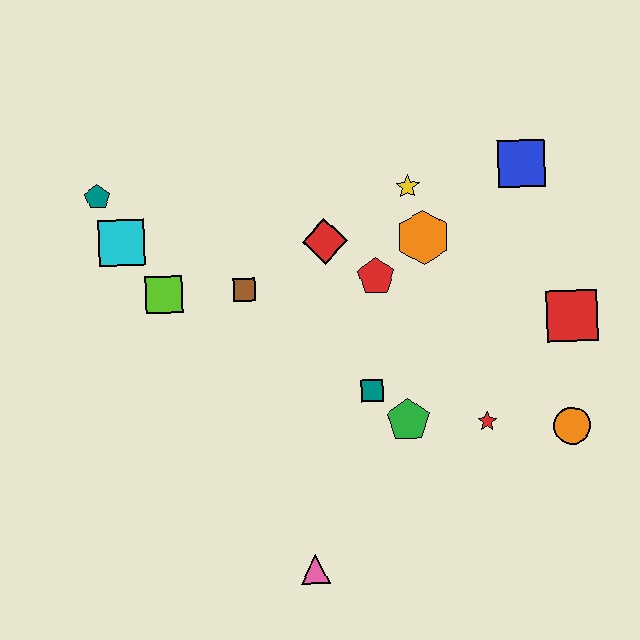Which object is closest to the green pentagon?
The teal square is closest to the green pentagon.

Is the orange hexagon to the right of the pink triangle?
Yes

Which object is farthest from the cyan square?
The orange circle is farthest from the cyan square.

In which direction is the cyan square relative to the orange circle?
The cyan square is to the left of the orange circle.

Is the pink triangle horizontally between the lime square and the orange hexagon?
Yes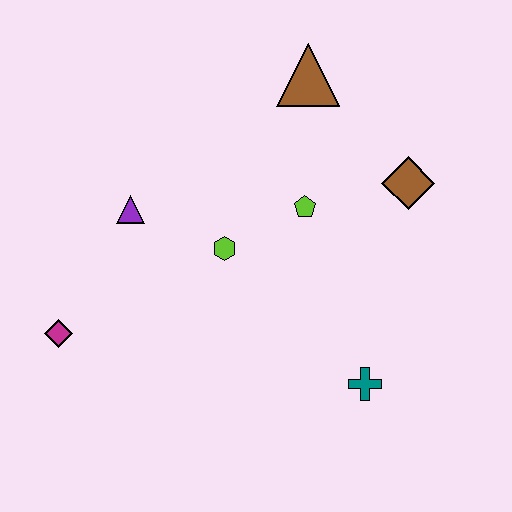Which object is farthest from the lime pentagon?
The magenta diamond is farthest from the lime pentagon.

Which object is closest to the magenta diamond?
The purple triangle is closest to the magenta diamond.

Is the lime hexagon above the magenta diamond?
Yes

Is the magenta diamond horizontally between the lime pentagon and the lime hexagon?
No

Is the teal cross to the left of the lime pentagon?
No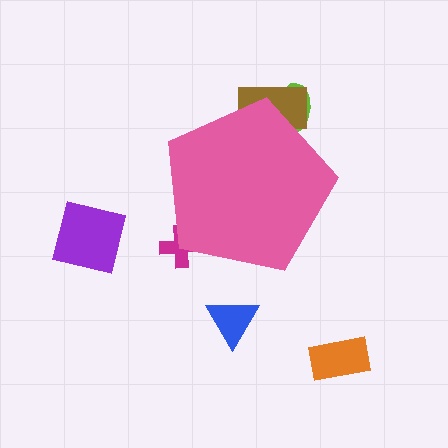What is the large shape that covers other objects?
A pink pentagon.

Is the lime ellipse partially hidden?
Yes, the lime ellipse is partially hidden behind the pink pentagon.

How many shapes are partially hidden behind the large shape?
3 shapes are partially hidden.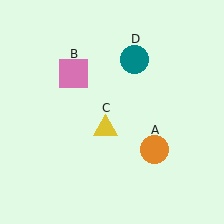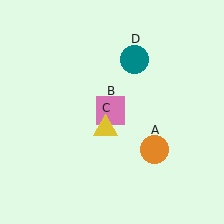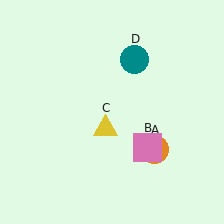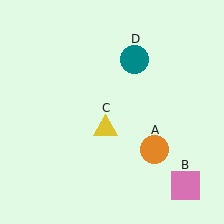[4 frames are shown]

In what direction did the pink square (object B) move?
The pink square (object B) moved down and to the right.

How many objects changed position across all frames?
1 object changed position: pink square (object B).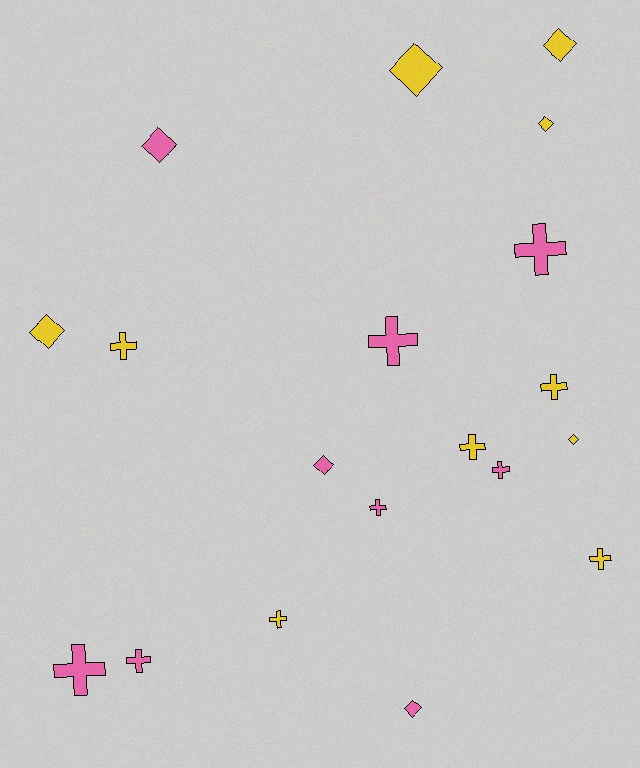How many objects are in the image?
There are 19 objects.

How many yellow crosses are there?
There are 5 yellow crosses.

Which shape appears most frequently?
Cross, with 11 objects.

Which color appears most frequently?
Yellow, with 10 objects.